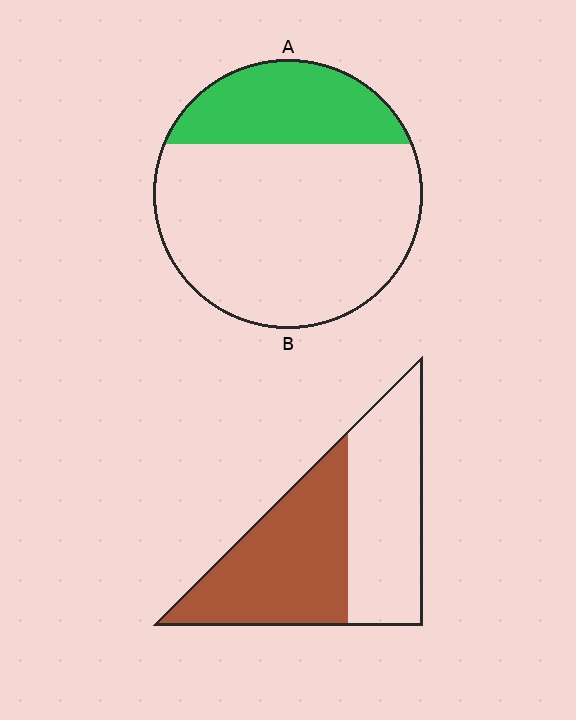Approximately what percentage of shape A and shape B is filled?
A is approximately 25% and B is approximately 50%.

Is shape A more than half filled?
No.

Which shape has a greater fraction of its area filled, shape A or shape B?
Shape B.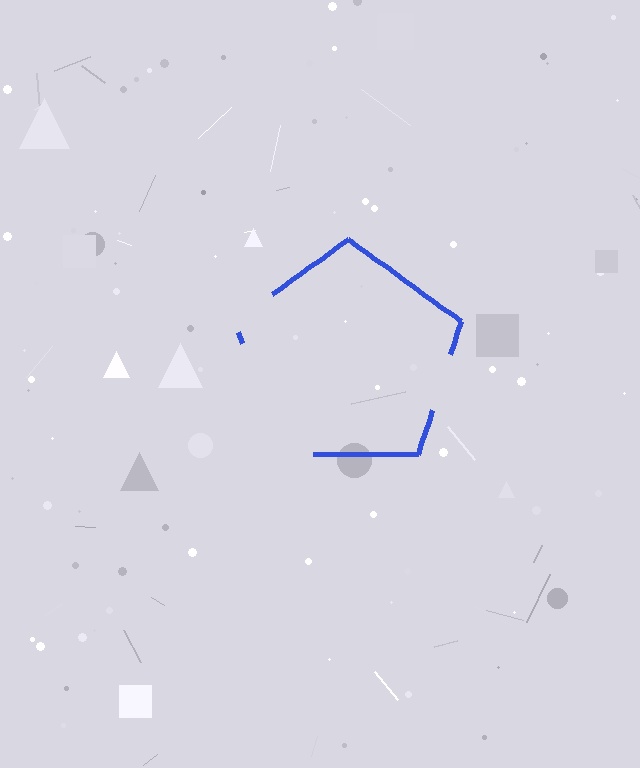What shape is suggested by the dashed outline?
The dashed outline suggests a pentagon.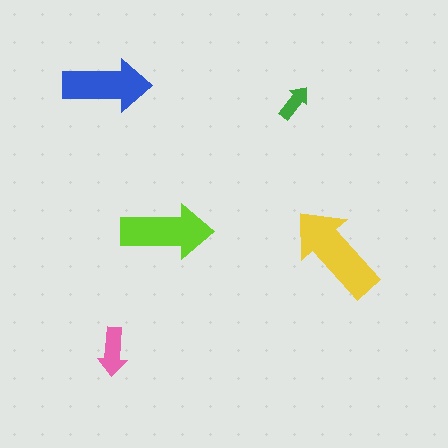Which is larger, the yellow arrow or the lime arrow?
The yellow one.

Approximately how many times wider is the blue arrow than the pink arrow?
About 2 times wider.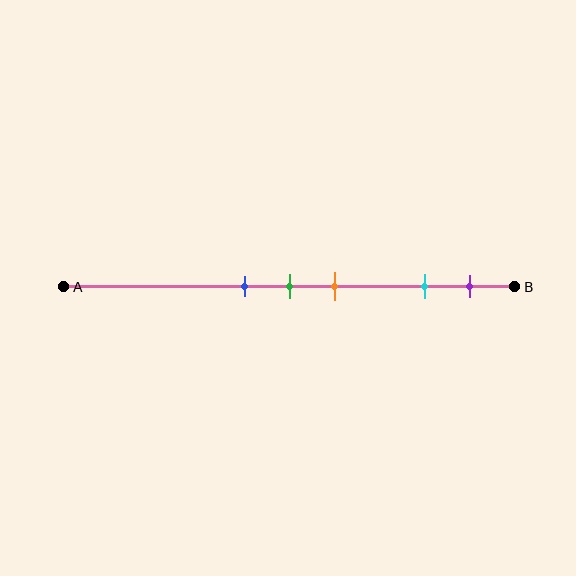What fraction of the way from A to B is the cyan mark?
The cyan mark is approximately 80% (0.8) of the way from A to B.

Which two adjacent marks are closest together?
The blue and green marks are the closest adjacent pair.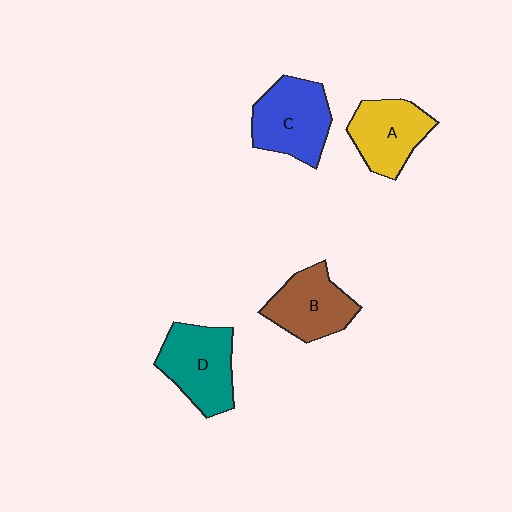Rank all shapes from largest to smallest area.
From largest to smallest: C (blue), D (teal), A (yellow), B (brown).